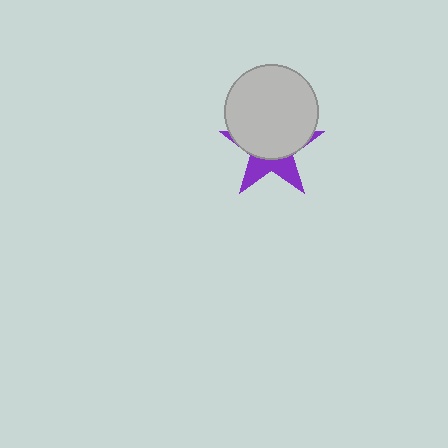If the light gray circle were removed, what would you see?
You would see the complete purple star.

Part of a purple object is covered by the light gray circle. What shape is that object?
It is a star.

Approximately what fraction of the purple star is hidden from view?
Roughly 63% of the purple star is hidden behind the light gray circle.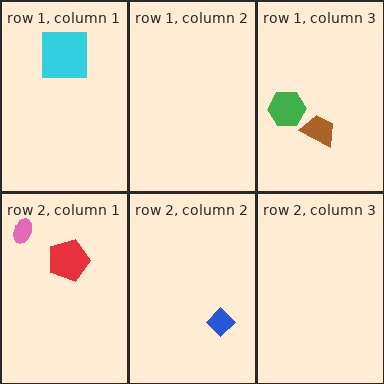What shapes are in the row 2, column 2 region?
The blue diamond.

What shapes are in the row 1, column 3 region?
The green hexagon, the brown trapezoid.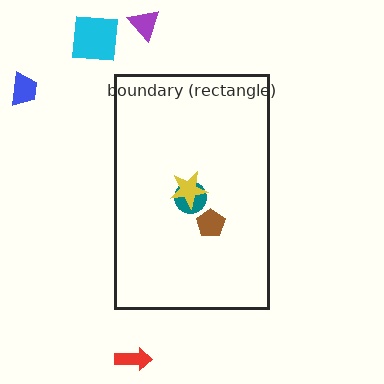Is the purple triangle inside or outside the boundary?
Outside.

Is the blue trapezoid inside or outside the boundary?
Outside.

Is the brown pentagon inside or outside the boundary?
Inside.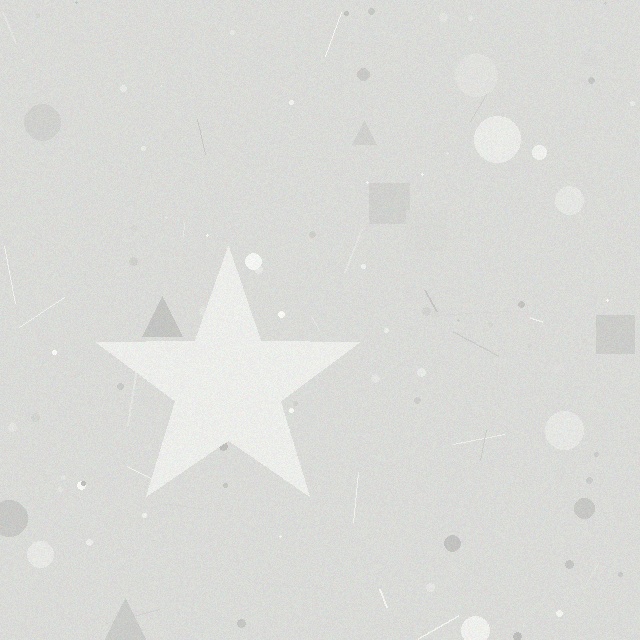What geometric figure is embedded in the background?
A star is embedded in the background.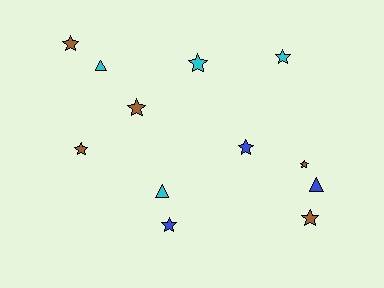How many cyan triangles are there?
There are 2 cyan triangles.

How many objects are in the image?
There are 12 objects.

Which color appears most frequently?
Brown, with 5 objects.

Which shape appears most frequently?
Star, with 9 objects.